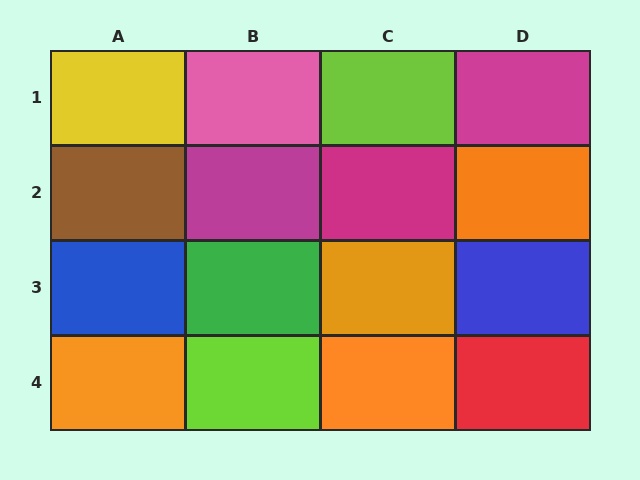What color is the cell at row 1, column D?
Magenta.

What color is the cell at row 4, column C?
Orange.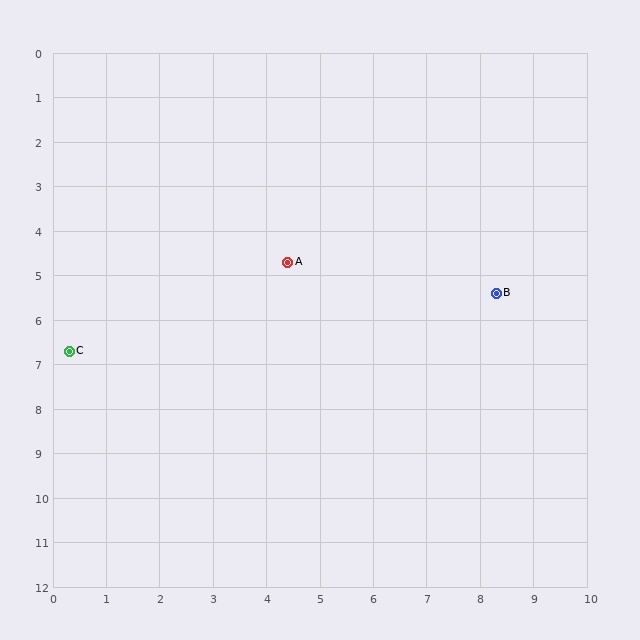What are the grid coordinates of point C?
Point C is at approximately (0.3, 6.7).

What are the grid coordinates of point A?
Point A is at approximately (4.4, 4.7).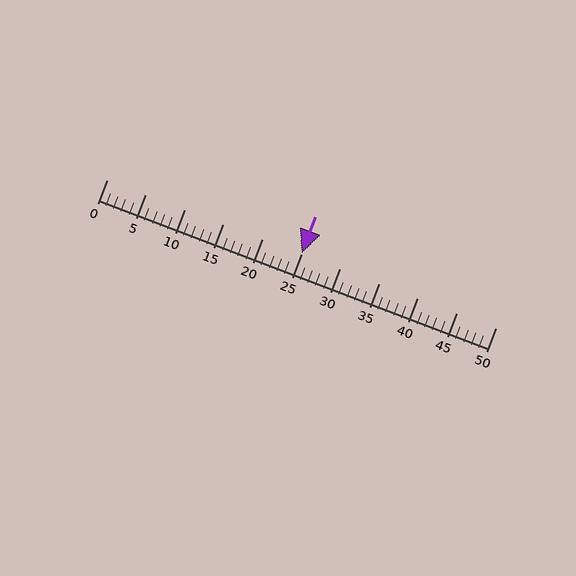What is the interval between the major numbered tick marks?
The major tick marks are spaced 5 units apart.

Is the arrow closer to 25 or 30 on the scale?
The arrow is closer to 25.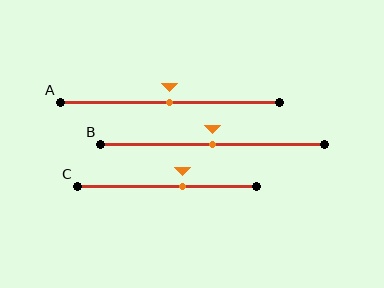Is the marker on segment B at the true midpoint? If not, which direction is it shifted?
Yes, the marker on segment B is at the true midpoint.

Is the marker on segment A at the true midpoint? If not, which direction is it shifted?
Yes, the marker on segment A is at the true midpoint.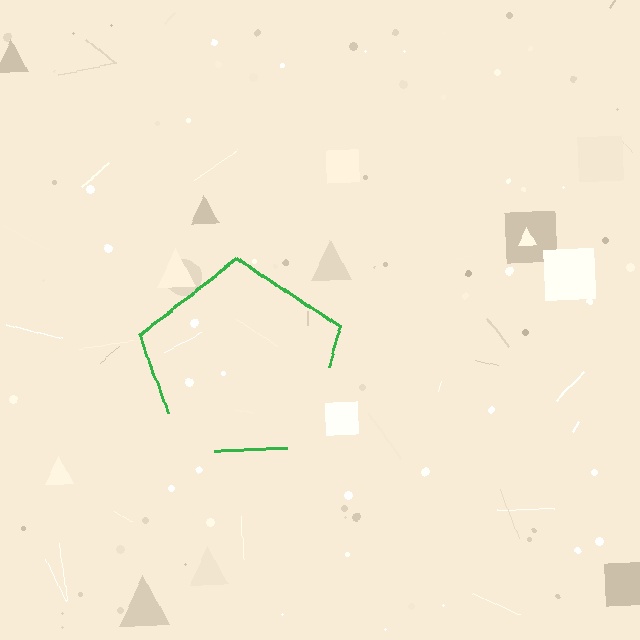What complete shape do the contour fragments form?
The contour fragments form a pentagon.